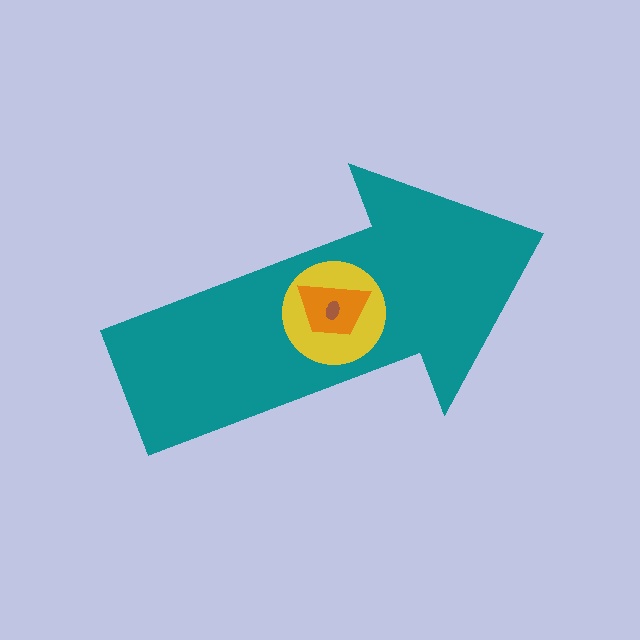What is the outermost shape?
The teal arrow.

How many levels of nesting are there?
4.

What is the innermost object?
The brown ellipse.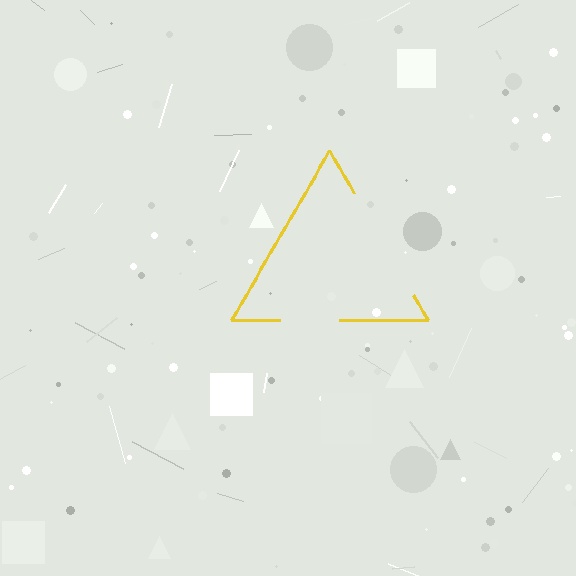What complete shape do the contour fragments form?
The contour fragments form a triangle.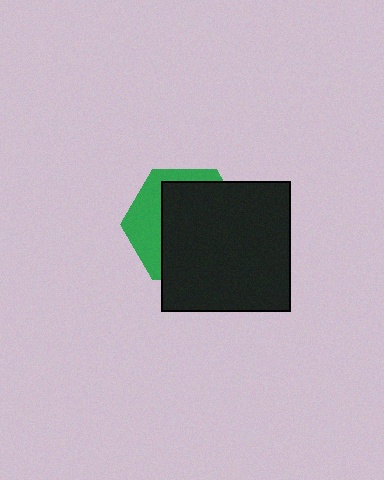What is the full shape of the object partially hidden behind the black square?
The partially hidden object is a green hexagon.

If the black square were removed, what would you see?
You would see the complete green hexagon.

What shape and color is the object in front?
The object in front is a black square.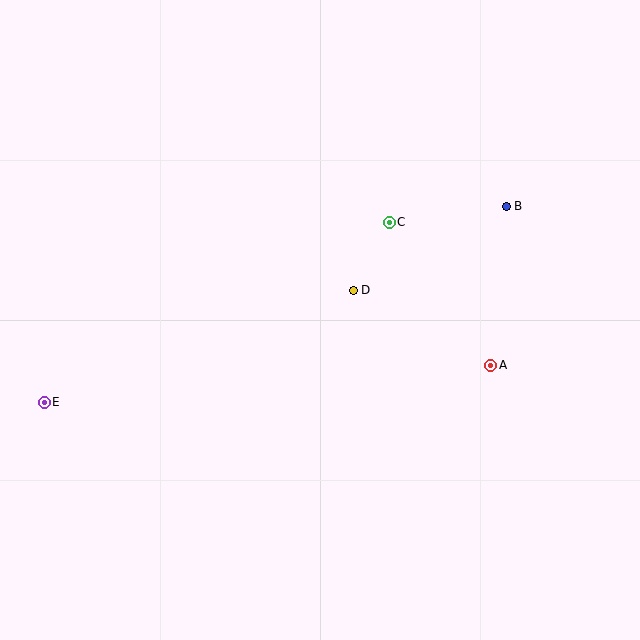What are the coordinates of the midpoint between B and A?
The midpoint between B and A is at (498, 286).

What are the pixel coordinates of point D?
Point D is at (353, 290).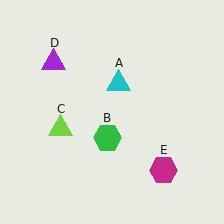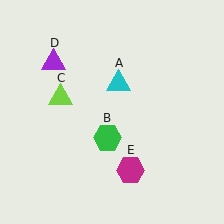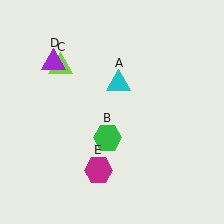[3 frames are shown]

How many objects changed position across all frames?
2 objects changed position: lime triangle (object C), magenta hexagon (object E).